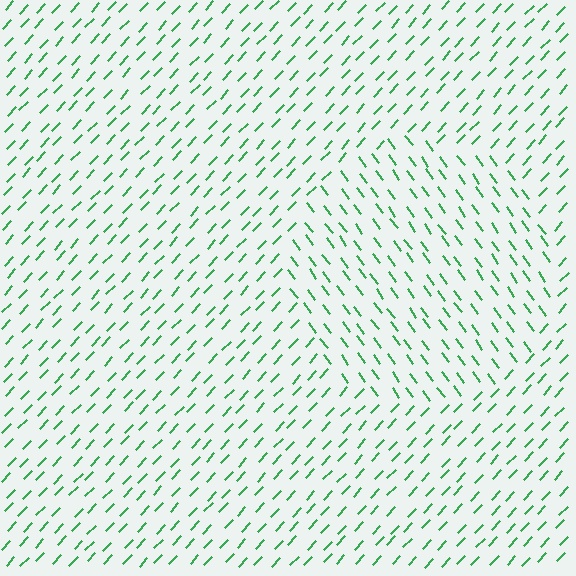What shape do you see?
I see a circle.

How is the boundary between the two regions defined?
The boundary is defined purely by a change in line orientation (approximately 80 degrees difference). All lines are the same color and thickness.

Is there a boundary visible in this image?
Yes, there is a texture boundary formed by a change in line orientation.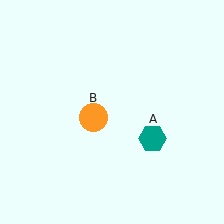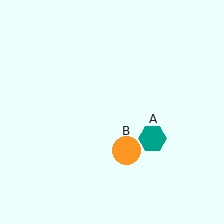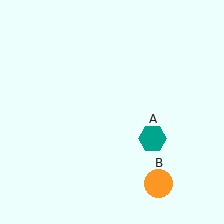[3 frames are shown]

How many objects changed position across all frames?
1 object changed position: orange circle (object B).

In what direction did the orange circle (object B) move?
The orange circle (object B) moved down and to the right.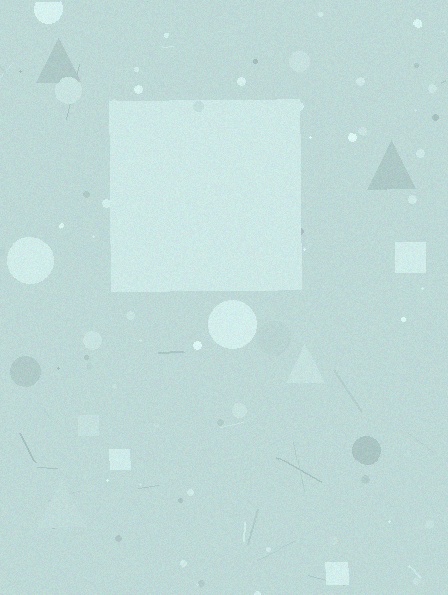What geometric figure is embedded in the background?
A square is embedded in the background.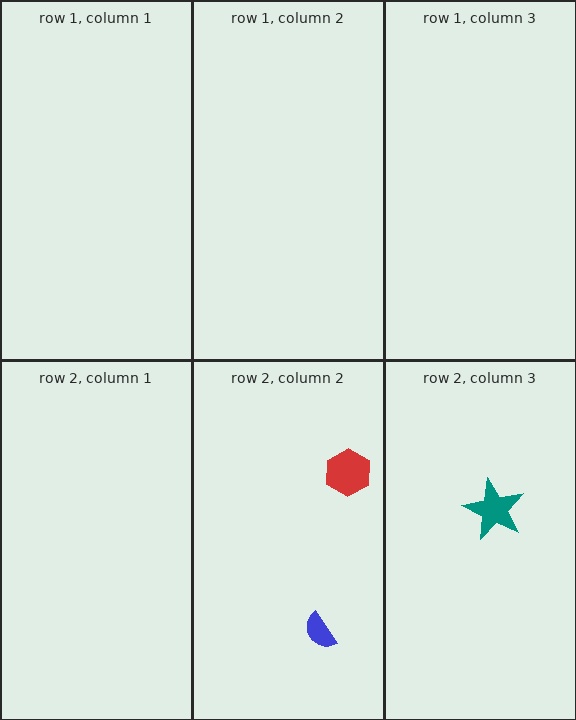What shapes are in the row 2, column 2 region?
The blue semicircle, the red hexagon.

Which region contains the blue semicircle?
The row 2, column 2 region.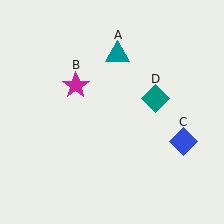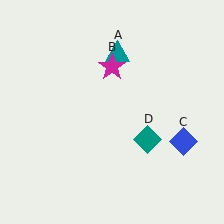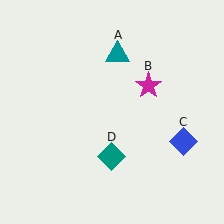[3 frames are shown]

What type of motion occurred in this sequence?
The magenta star (object B), teal diamond (object D) rotated clockwise around the center of the scene.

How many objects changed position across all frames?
2 objects changed position: magenta star (object B), teal diamond (object D).